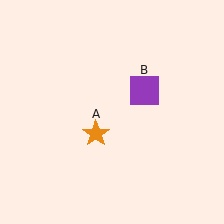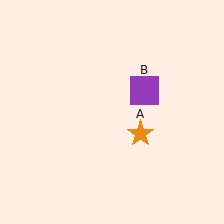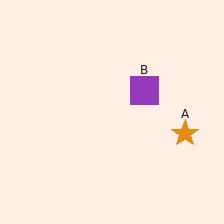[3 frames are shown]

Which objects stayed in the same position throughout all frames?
Purple square (object B) remained stationary.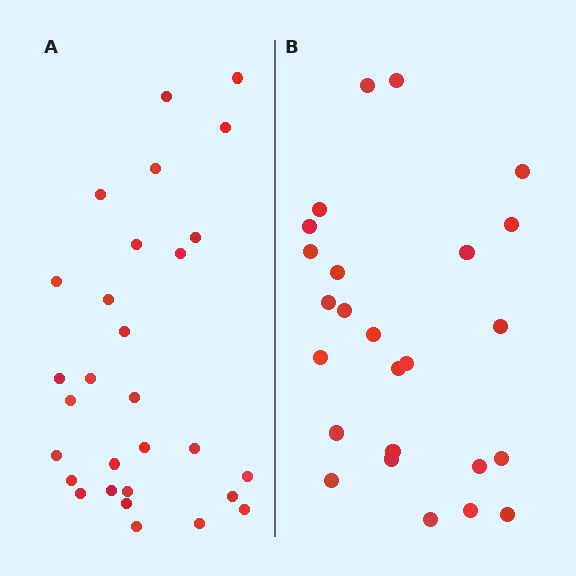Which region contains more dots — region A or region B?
Region A (the left region) has more dots.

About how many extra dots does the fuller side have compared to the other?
Region A has about 4 more dots than region B.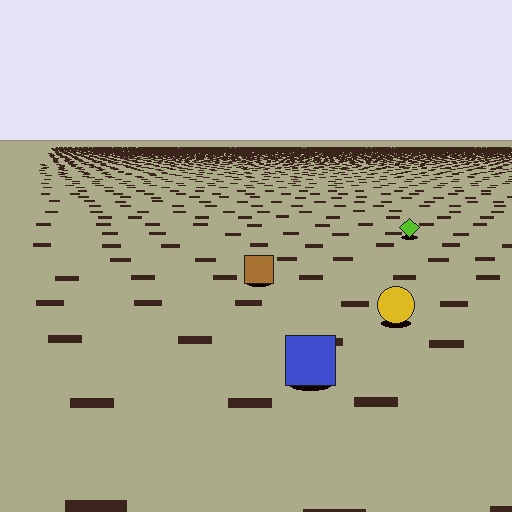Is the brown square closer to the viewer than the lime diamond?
Yes. The brown square is closer — you can tell from the texture gradient: the ground texture is coarser near it.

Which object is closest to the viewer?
The blue square is closest. The texture marks near it are larger and more spread out.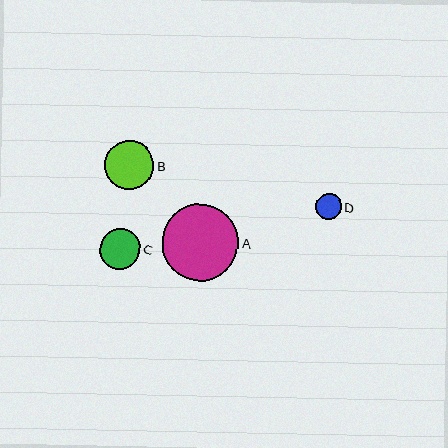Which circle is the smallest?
Circle D is the smallest with a size of approximately 25 pixels.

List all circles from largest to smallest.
From largest to smallest: A, B, C, D.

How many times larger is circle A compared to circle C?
Circle A is approximately 1.9 times the size of circle C.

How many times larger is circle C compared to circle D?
Circle C is approximately 1.6 times the size of circle D.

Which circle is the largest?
Circle A is the largest with a size of approximately 77 pixels.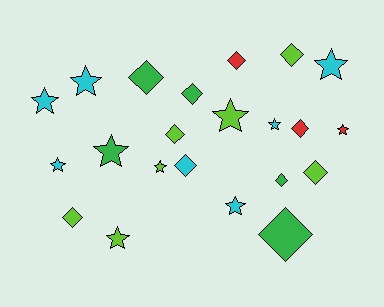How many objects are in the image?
There are 22 objects.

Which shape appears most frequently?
Star, with 11 objects.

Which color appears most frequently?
Cyan, with 7 objects.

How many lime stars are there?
There are 3 lime stars.